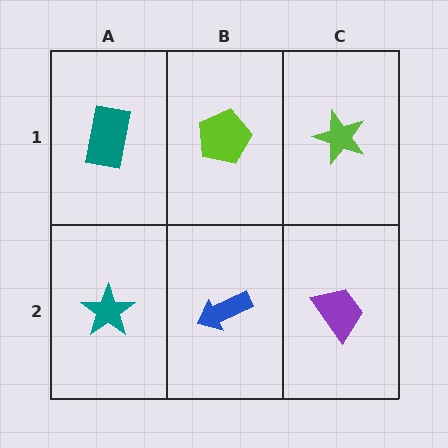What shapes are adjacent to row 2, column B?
A lime pentagon (row 1, column B), a teal star (row 2, column A), a purple trapezoid (row 2, column C).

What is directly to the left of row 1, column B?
A teal rectangle.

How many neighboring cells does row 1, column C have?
2.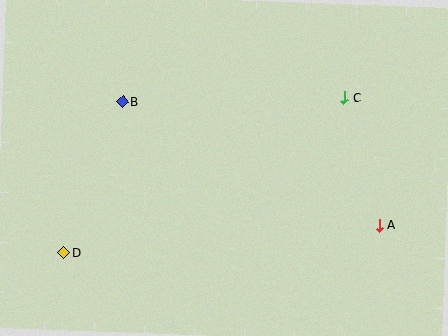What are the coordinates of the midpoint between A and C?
The midpoint between A and C is at (362, 161).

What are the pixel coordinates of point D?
Point D is at (64, 253).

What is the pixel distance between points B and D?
The distance between B and D is 162 pixels.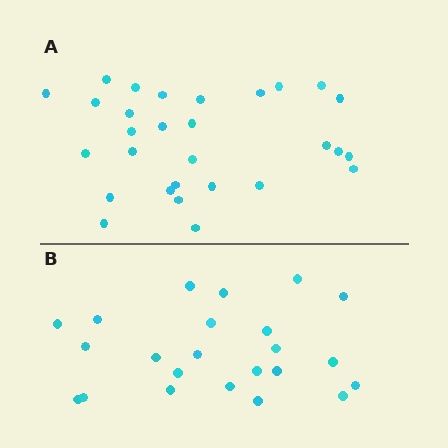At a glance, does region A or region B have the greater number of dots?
Region A (the top region) has more dots.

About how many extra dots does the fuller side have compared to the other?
Region A has about 6 more dots than region B.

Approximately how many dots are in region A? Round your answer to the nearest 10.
About 30 dots. (The exact count is 29, which rounds to 30.)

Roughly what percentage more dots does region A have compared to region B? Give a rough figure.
About 25% more.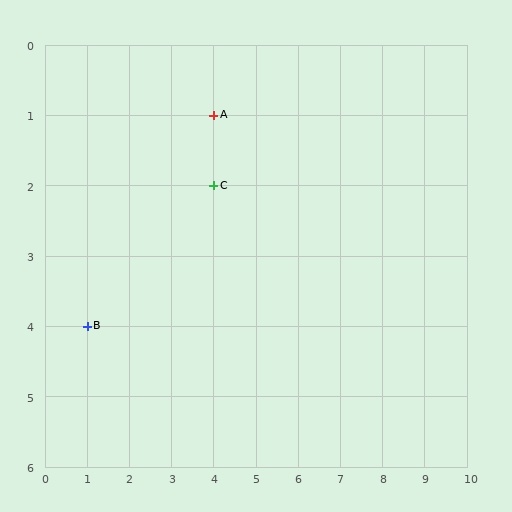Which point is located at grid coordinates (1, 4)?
Point B is at (1, 4).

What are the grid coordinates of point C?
Point C is at grid coordinates (4, 2).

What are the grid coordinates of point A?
Point A is at grid coordinates (4, 1).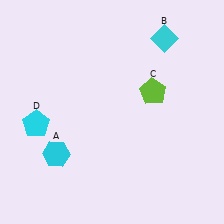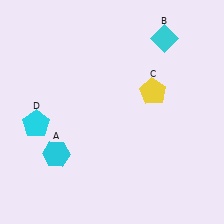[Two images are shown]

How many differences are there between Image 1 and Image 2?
There is 1 difference between the two images.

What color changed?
The pentagon (C) changed from lime in Image 1 to yellow in Image 2.